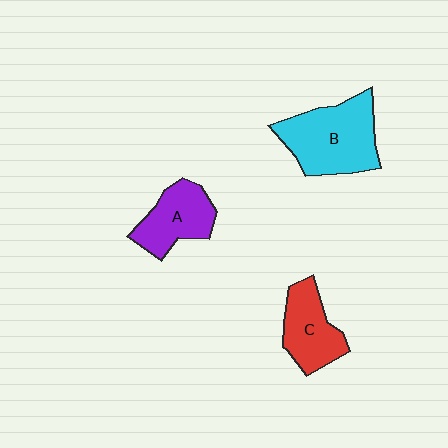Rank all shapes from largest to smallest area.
From largest to smallest: B (cyan), A (purple), C (red).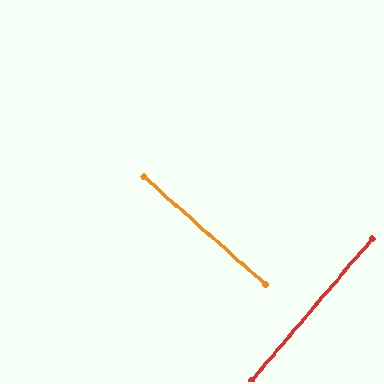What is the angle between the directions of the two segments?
Approximately 89 degrees.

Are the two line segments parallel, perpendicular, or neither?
Perpendicular — they meet at approximately 89°.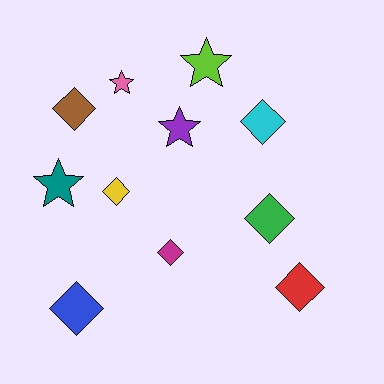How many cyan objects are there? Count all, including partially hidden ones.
There is 1 cyan object.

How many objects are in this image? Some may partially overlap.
There are 11 objects.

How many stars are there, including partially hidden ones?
There are 4 stars.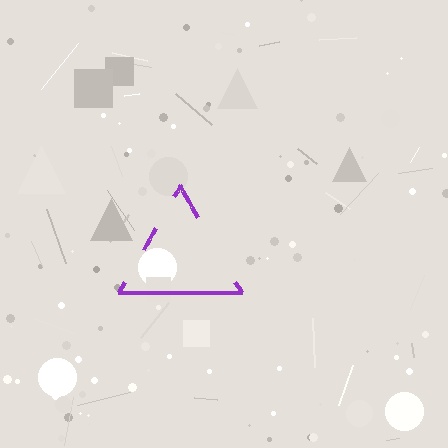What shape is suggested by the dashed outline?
The dashed outline suggests a triangle.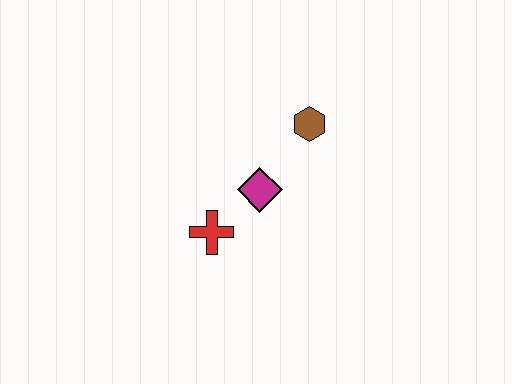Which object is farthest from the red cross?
The brown hexagon is farthest from the red cross.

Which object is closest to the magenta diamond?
The red cross is closest to the magenta diamond.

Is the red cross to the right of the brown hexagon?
No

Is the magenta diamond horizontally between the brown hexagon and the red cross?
Yes